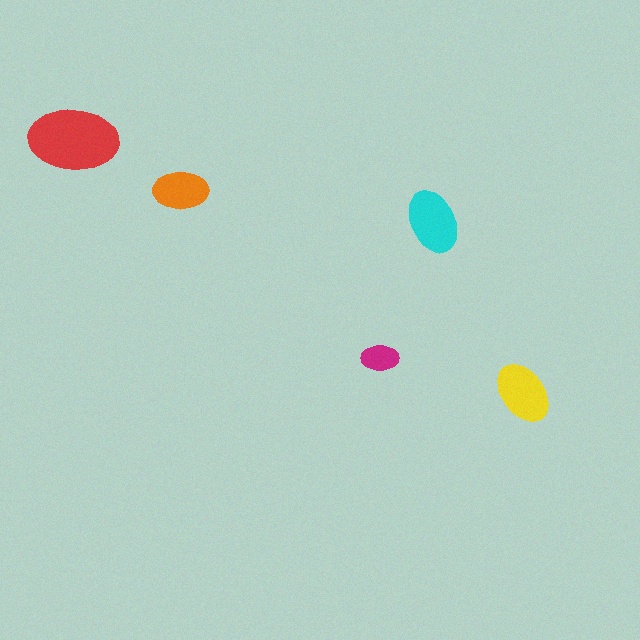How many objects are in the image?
There are 5 objects in the image.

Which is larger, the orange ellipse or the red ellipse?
The red one.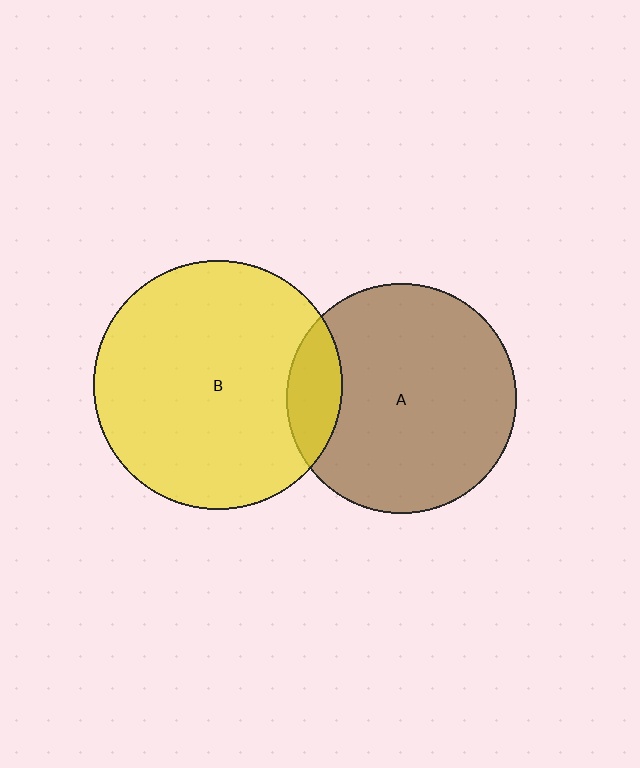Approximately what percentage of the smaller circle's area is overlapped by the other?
Approximately 15%.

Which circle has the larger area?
Circle B (yellow).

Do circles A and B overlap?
Yes.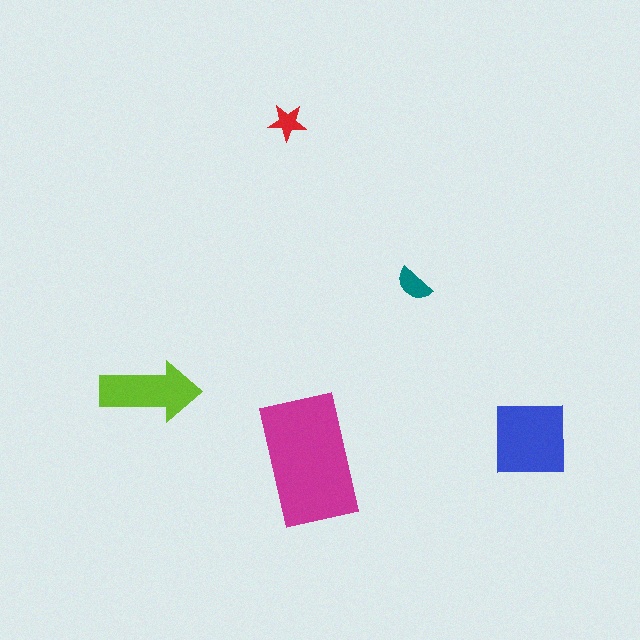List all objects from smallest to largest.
The red star, the teal semicircle, the lime arrow, the blue square, the magenta rectangle.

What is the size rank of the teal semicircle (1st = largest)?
4th.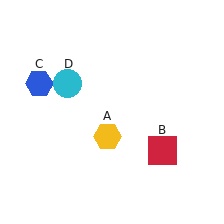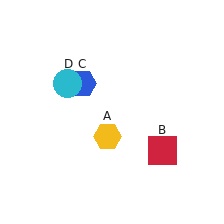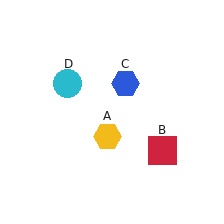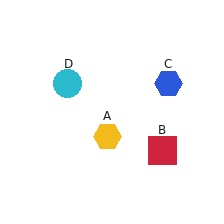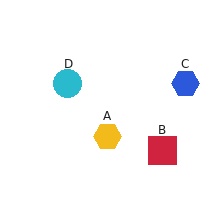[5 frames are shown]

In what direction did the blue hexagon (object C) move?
The blue hexagon (object C) moved right.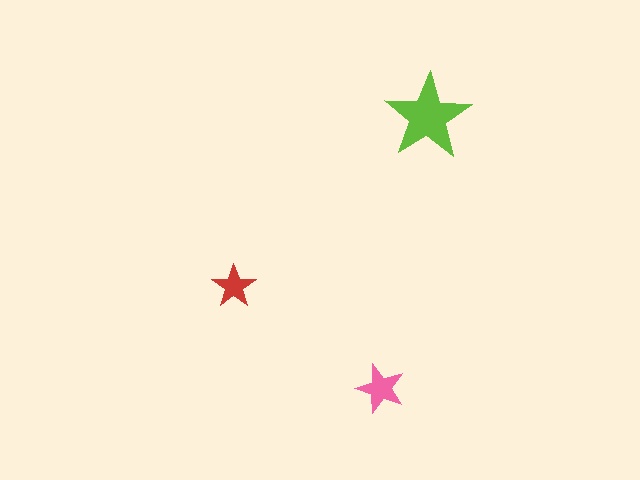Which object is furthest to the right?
The lime star is rightmost.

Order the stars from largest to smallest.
the lime one, the pink one, the red one.